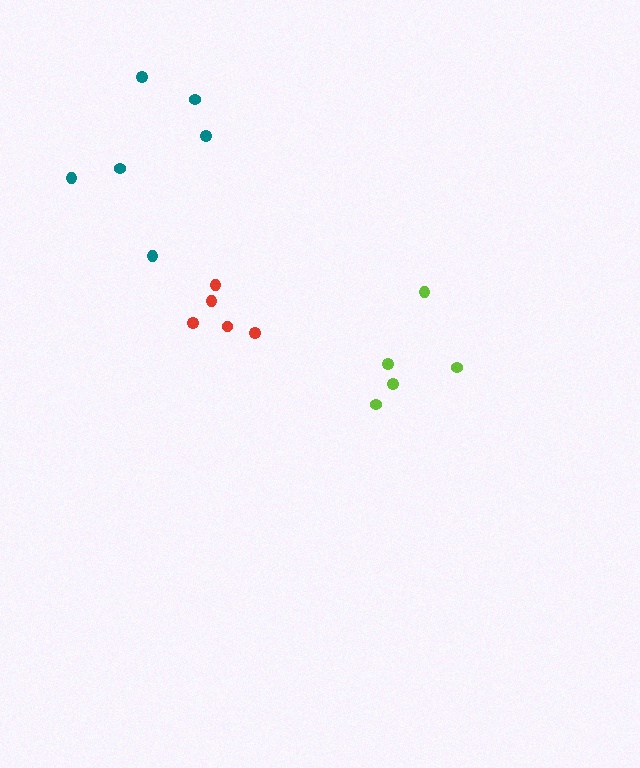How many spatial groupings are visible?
There are 3 spatial groupings.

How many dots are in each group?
Group 1: 6 dots, Group 2: 5 dots, Group 3: 5 dots (16 total).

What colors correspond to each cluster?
The clusters are colored: teal, lime, red.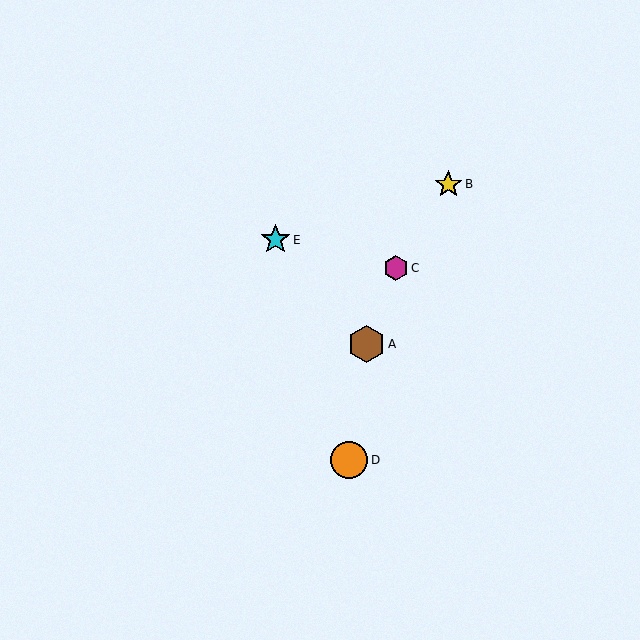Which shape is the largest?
The brown hexagon (labeled A) is the largest.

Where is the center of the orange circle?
The center of the orange circle is at (349, 460).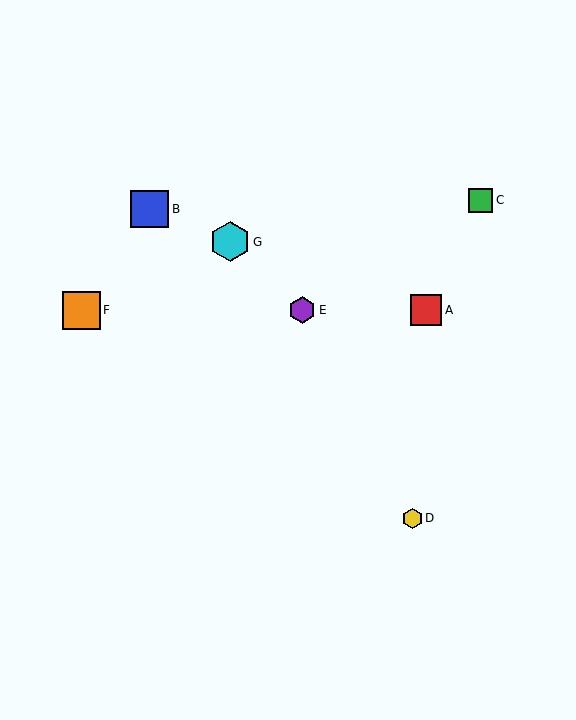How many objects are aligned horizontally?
3 objects (A, E, F) are aligned horizontally.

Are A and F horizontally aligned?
Yes, both are at y≈310.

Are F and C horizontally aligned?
No, F is at y≈310 and C is at y≈200.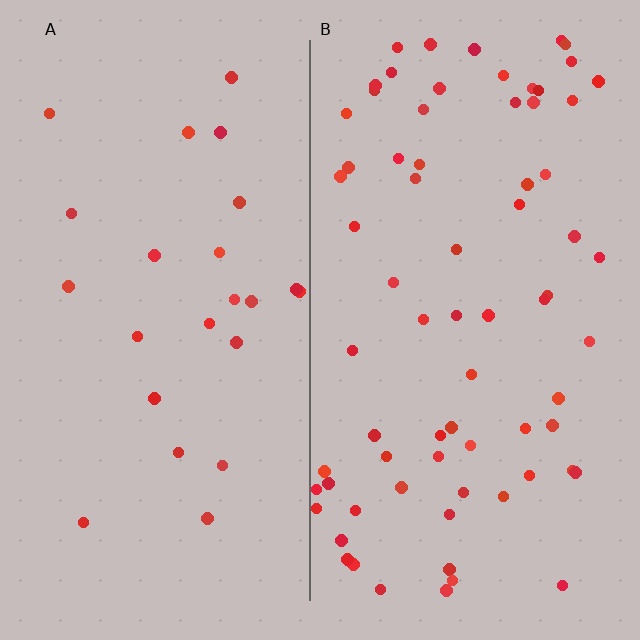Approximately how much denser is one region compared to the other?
Approximately 3.0× — region B over region A.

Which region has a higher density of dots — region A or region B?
B (the right).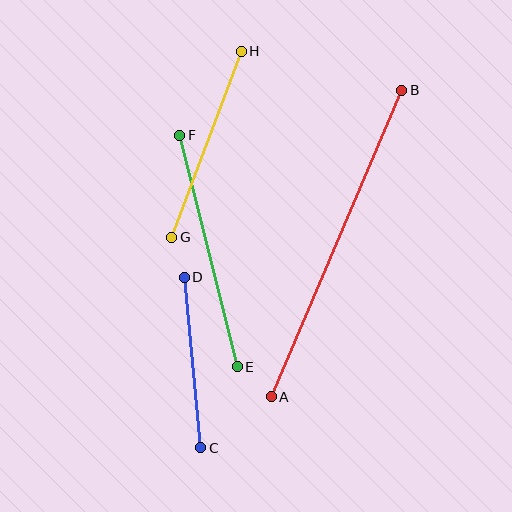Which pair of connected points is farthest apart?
Points A and B are farthest apart.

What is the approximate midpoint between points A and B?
The midpoint is at approximately (337, 243) pixels.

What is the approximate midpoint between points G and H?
The midpoint is at approximately (206, 144) pixels.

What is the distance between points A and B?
The distance is approximately 333 pixels.